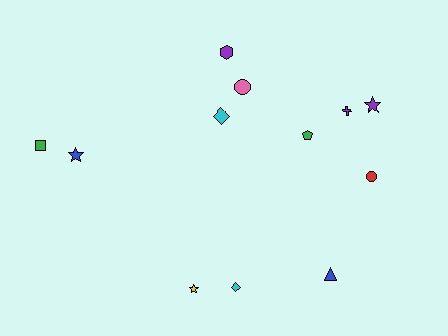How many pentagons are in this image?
There is 1 pentagon.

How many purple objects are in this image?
There are 3 purple objects.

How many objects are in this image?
There are 12 objects.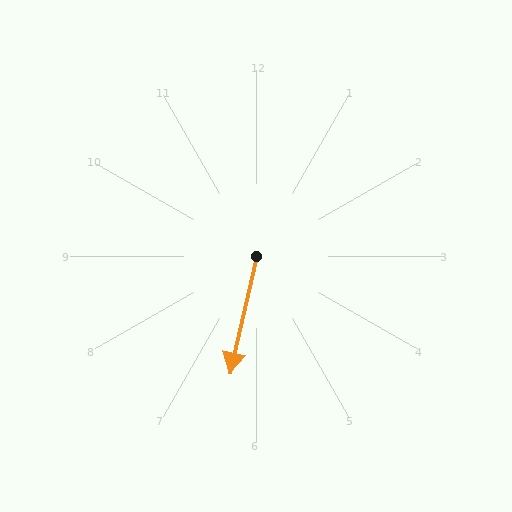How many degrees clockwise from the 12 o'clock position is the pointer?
Approximately 193 degrees.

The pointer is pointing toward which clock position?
Roughly 6 o'clock.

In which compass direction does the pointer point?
South.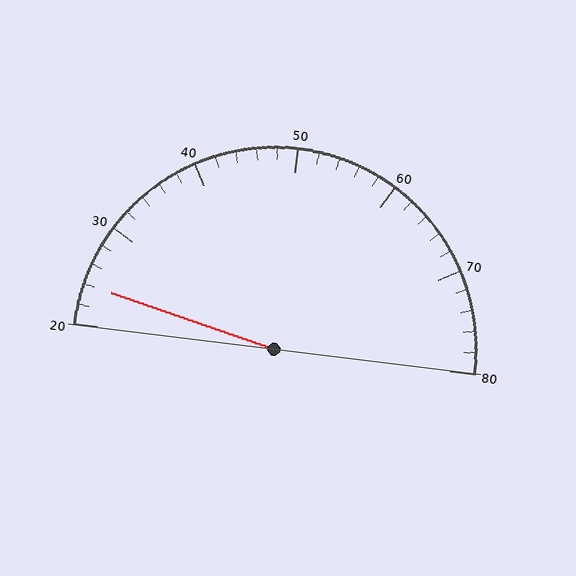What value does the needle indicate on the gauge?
The needle indicates approximately 24.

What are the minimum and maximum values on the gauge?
The gauge ranges from 20 to 80.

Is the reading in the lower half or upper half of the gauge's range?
The reading is in the lower half of the range (20 to 80).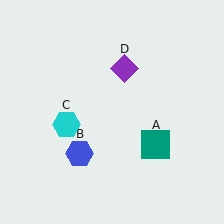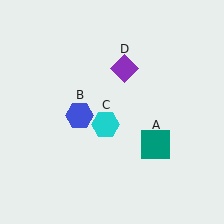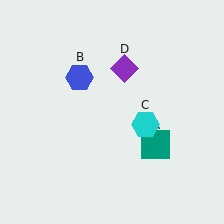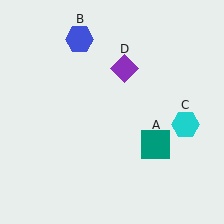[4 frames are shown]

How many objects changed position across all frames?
2 objects changed position: blue hexagon (object B), cyan hexagon (object C).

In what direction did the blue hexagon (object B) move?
The blue hexagon (object B) moved up.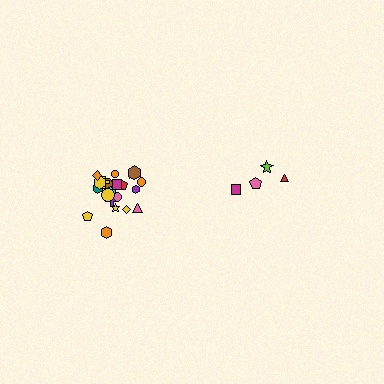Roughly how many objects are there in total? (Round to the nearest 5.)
Roughly 25 objects in total.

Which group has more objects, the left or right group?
The left group.